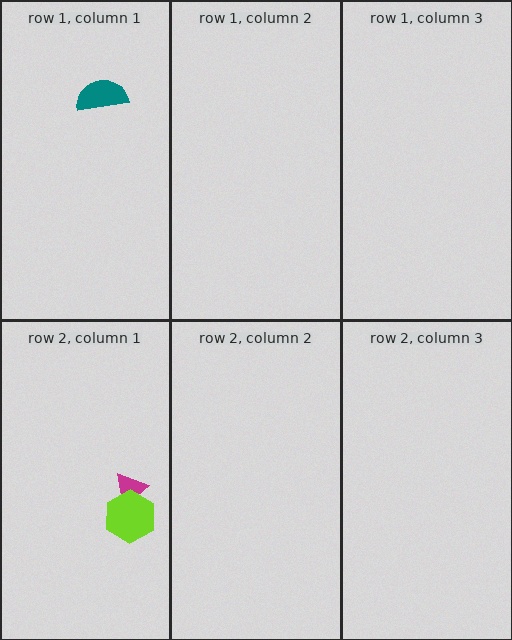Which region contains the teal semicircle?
The row 1, column 1 region.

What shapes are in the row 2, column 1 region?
The magenta triangle, the lime hexagon.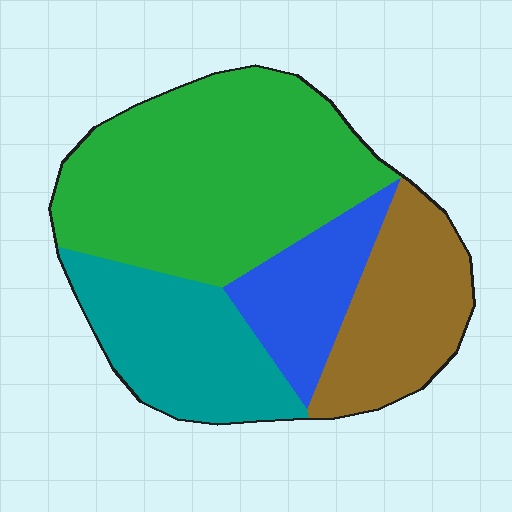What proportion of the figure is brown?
Brown covers roughly 20% of the figure.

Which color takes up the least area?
Blue, at roughly 15%.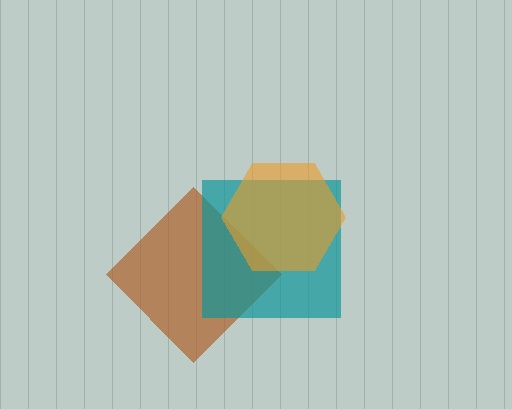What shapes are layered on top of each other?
The layered shapes are: a brown diamond, a teal square, an orange hexagon.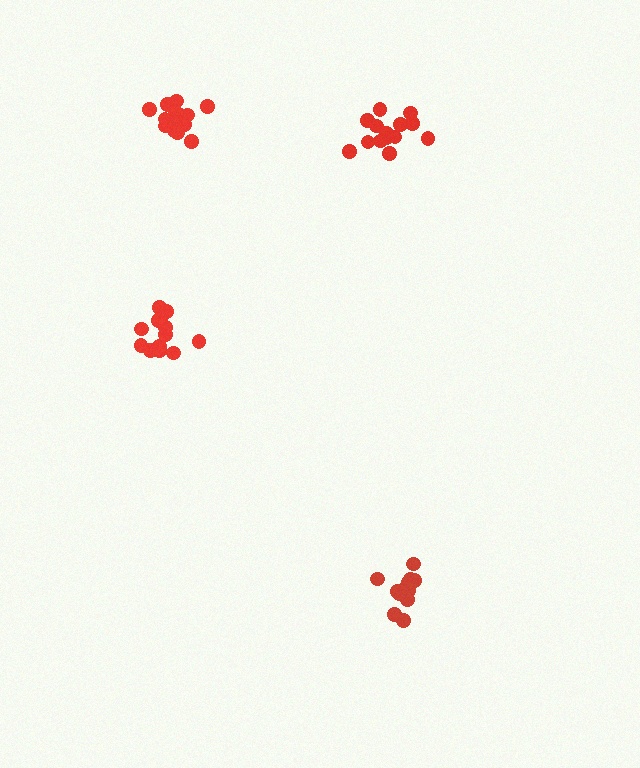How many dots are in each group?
Group 1: 12 dots, Group 2: 13 dots, Group 3: 15 dots, Group 4: 15 dots (55 total).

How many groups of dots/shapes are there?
There are 4 groups.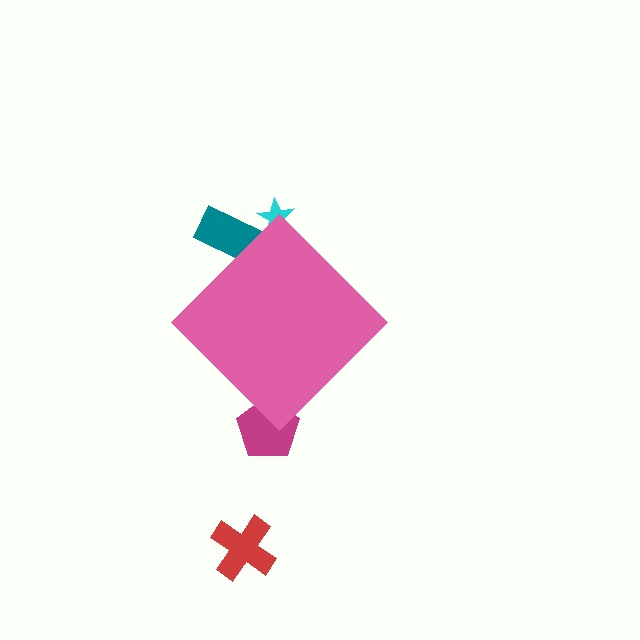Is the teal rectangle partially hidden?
Yes, the teal rectangle is partially hidden behind the pink diamond.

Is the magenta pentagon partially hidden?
Yes, the magenta pentagon is partially hidden behind the pink diamond.